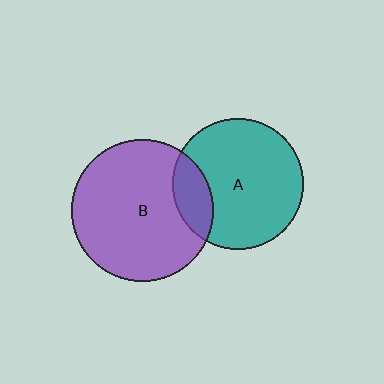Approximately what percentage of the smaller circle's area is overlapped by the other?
Approximately 20%.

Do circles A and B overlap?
Yes.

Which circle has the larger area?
Circle B (purple).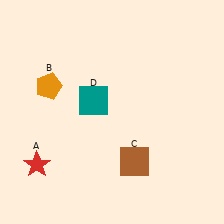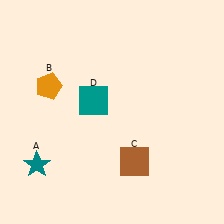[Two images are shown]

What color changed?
The star (A) changed from red in Image 1 to teal in Image 2.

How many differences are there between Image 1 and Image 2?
There is 1 difference between the two images.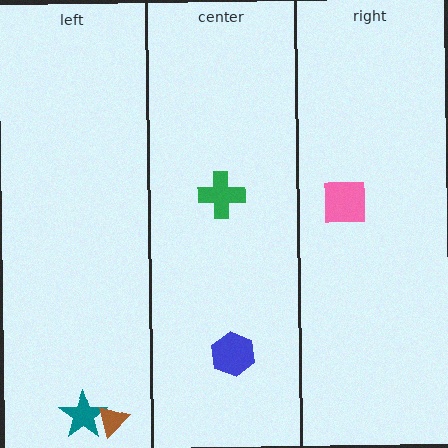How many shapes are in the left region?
2.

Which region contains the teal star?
The left region.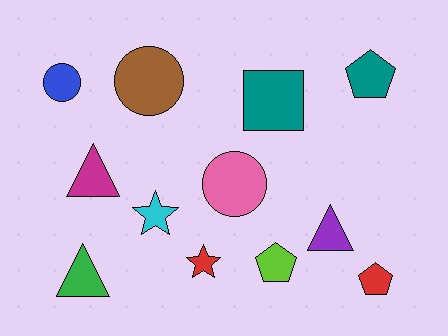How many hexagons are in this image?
There are no hexagons.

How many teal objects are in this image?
There are 2 teal objects.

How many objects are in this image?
There are 12 objects.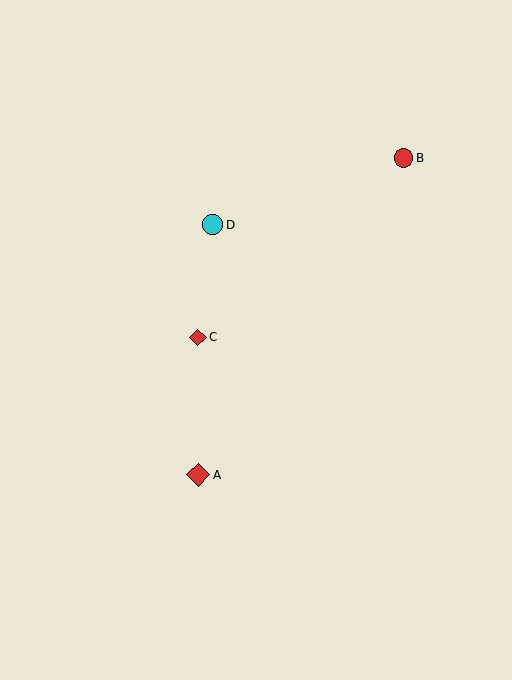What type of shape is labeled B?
Shape B is a red circle.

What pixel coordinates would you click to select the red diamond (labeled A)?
Click at (198, 475) to select the red diamond A.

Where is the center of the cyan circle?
The center of the cyan circle is at (213, 225).